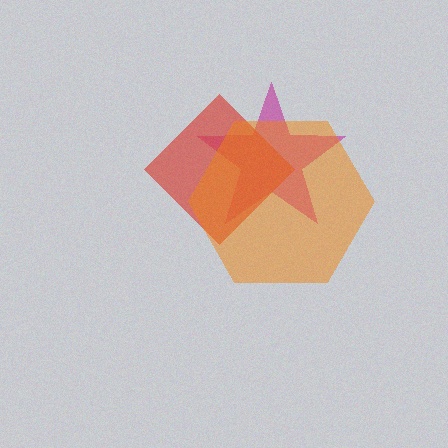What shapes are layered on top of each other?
The layered shapes are: a magenta star, a red diamond, an orange hexagon.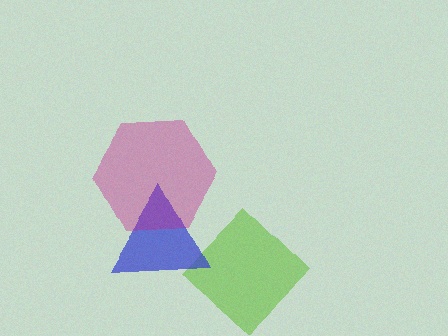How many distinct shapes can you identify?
There are 3 distinct shapes: a lime diamond, a blue triangle, a magenta hexagon.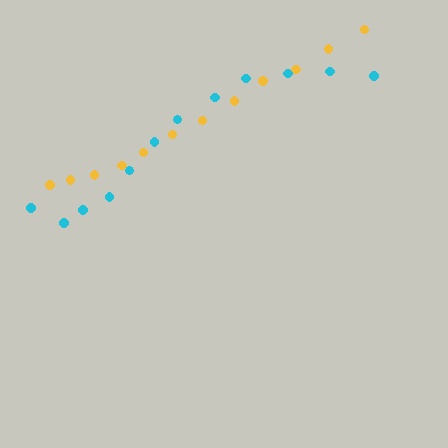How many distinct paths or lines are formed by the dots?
There are 2 distinct paths.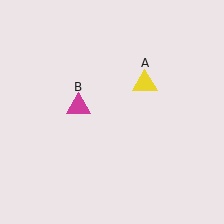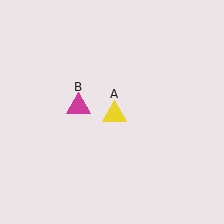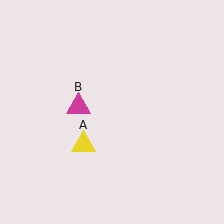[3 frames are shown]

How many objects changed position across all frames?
1 object changed position: yellow triangle (object A).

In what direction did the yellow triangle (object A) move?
The yellow triangle (object A) moved down and to the left.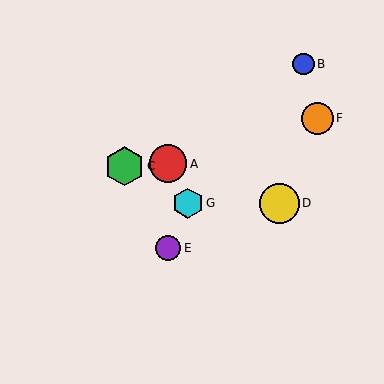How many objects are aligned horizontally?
2 objects (D, G) are aligned horizontally.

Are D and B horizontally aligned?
No, D is at y≈203 and B is at y≈64.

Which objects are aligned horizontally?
Objects D, G are aligned horizontally.